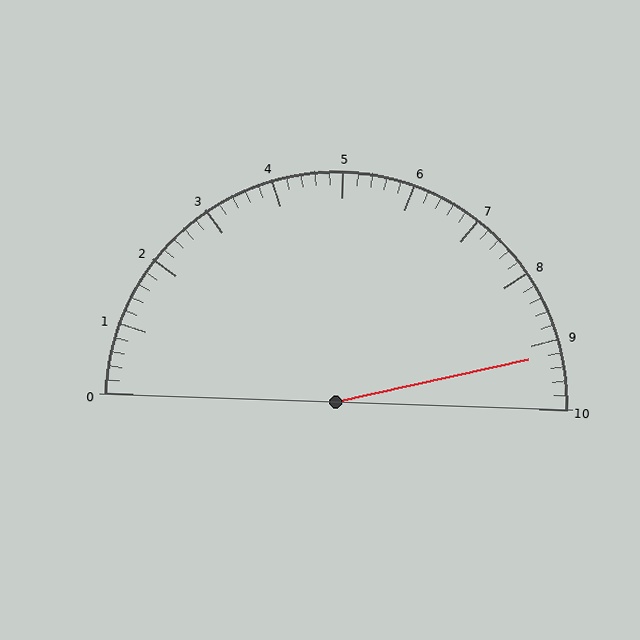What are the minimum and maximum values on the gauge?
The gauge ranges from 0 to 10.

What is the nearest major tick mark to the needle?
The nearest major tick mark is 9.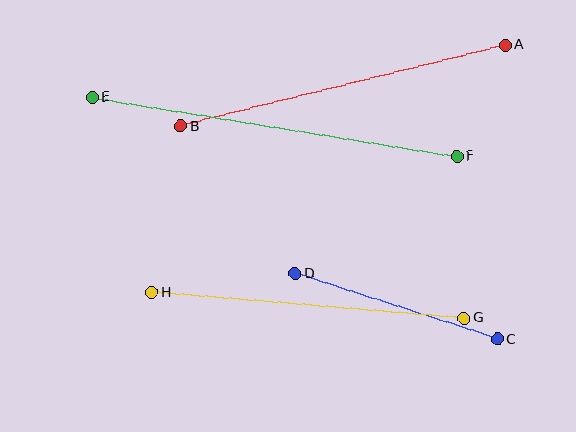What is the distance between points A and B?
The distance is approximately 335 pixels.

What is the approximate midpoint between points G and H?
The midpoint is at approximately (308, 305) pixels.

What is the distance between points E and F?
The distance is approximately 370 pixels.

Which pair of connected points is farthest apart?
Points E and F are farthest apart.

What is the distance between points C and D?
The distance is approximately 213 pixels.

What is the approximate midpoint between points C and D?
The midpoint is at approximately (396, 306) pixels.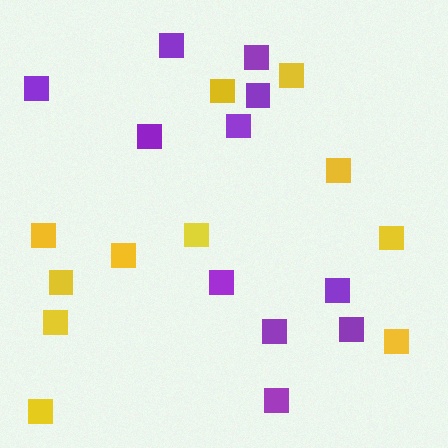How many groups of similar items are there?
There are 2 groups: one group of purple squares (11) and one group of yellow squares (11).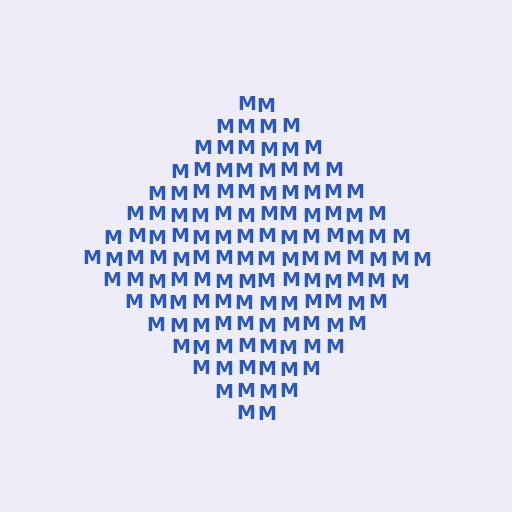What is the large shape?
The large shape is a diamond.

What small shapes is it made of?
It is made of small letter M's.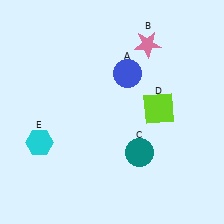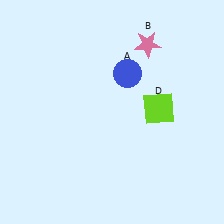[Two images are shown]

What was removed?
The teal circle (C), the cyan hexagon (E) were removed in Image 2.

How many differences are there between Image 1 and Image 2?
There are 2 differences between the two images.